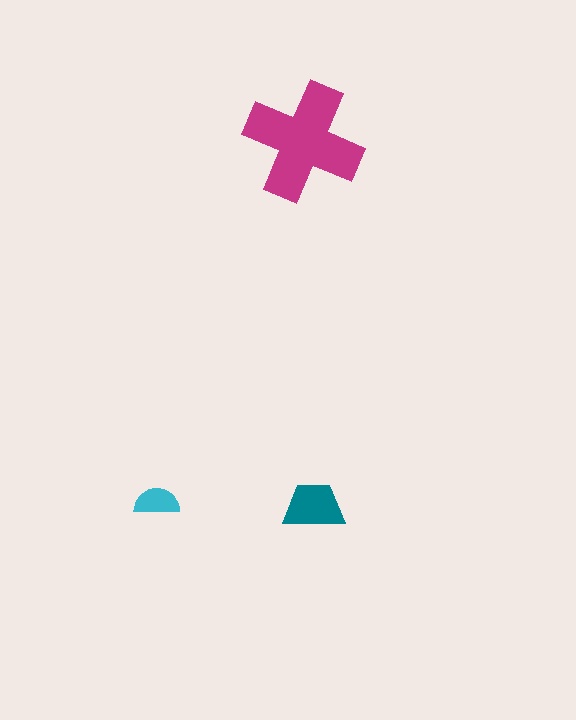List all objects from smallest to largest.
The cyan semicircle, the teal trapezoid, the magenta cross.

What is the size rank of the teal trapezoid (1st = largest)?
2nd.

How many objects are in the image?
There are 3 objects in the image.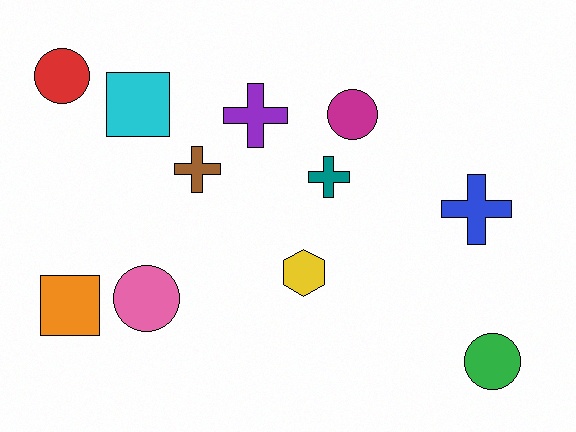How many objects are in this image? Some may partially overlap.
There are 11 objects.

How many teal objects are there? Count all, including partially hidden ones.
There is 1 teal object.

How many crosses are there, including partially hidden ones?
There are 4 crosses.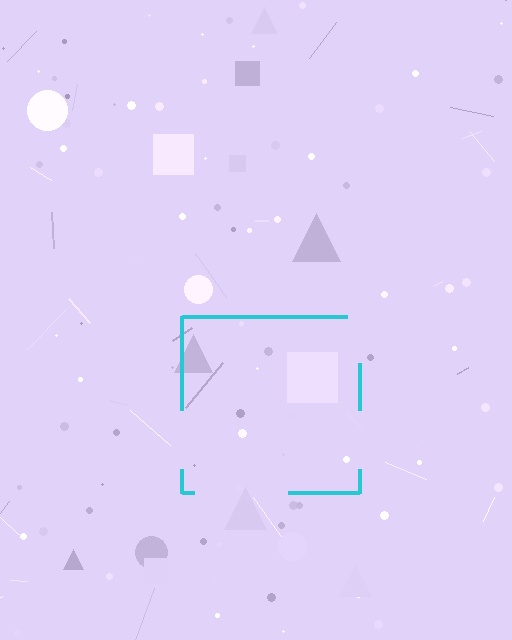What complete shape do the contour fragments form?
The contour fragments form a square.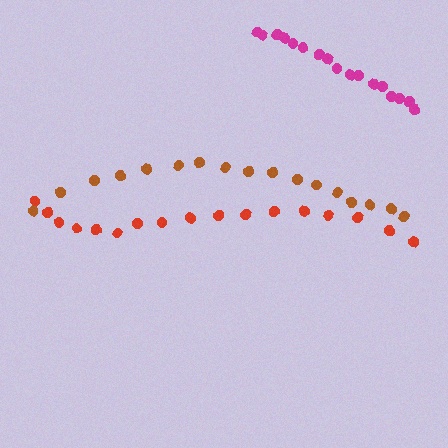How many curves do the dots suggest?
There are 3 distinct paths.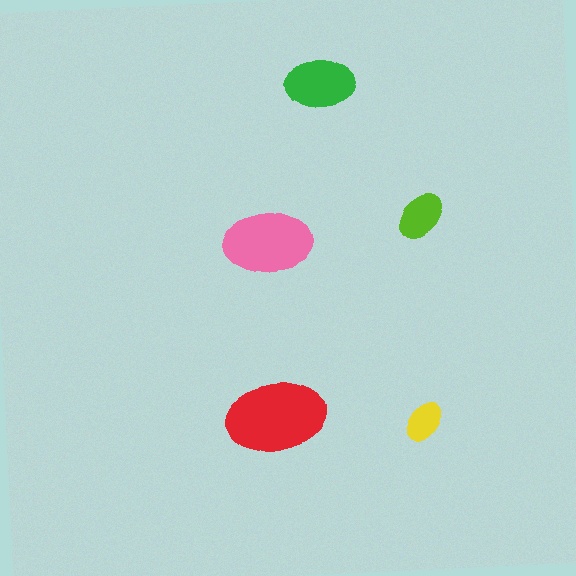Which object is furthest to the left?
The red ellipse is leftmost.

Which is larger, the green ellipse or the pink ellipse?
The pink one.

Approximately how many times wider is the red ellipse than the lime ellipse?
About 2 times wider.